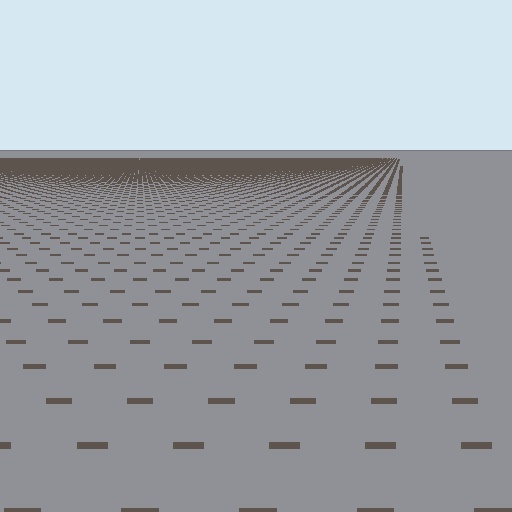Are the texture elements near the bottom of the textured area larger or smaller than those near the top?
Larger. Near the bottom, elements are closer to the viewer and appear at a bigger on-screen size.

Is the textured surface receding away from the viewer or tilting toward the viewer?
The surface is receding away from the viewer. Texture elements get smaller and denser toward the top.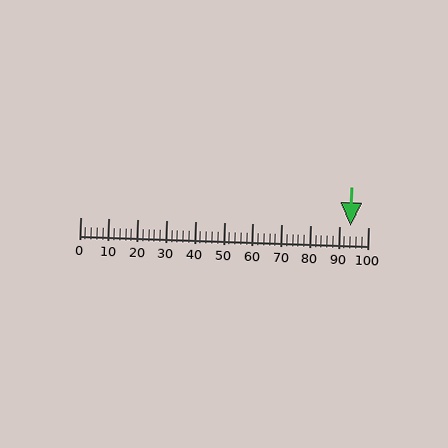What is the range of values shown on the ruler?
The ruler shows values from 0 to 100.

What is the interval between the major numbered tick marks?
The major tick marks are spaced 10 units apart.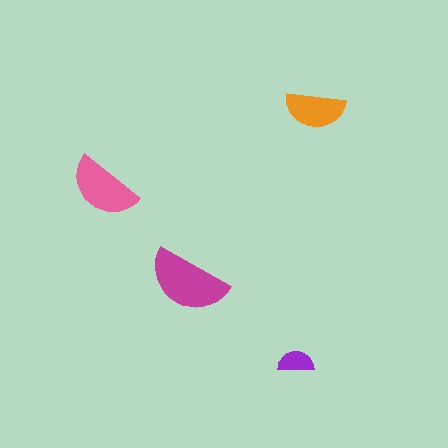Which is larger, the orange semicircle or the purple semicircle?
The orange one.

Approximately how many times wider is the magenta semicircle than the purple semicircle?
About 2.5 times wider.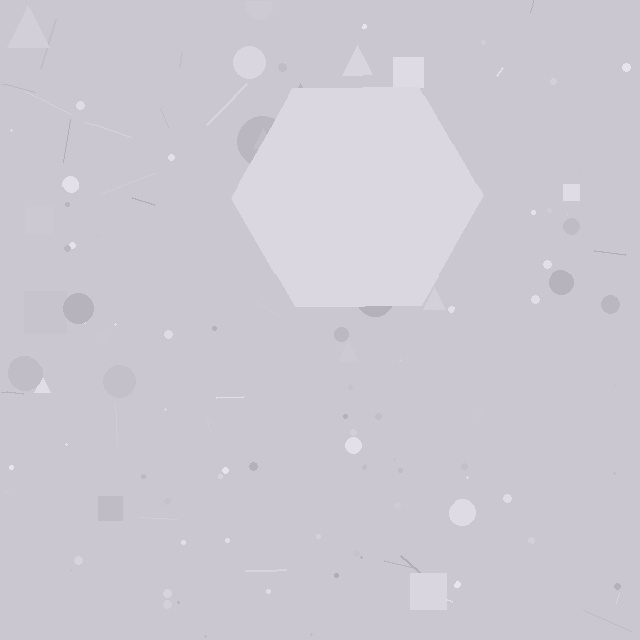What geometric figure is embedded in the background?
A hexagon is embedded in the background.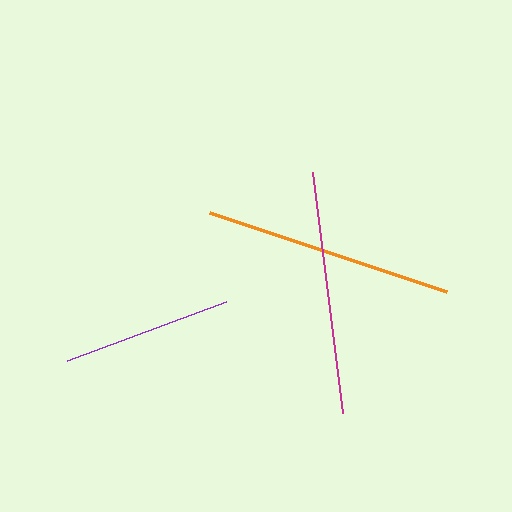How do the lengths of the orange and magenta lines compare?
The orange and magenta lines are approximately the same length.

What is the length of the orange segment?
The orange segment is approximately 249 pixels long.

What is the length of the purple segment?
The purple segment is approximately 170 pixels long.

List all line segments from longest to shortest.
From longest to shortest: orange, magenta, purple.